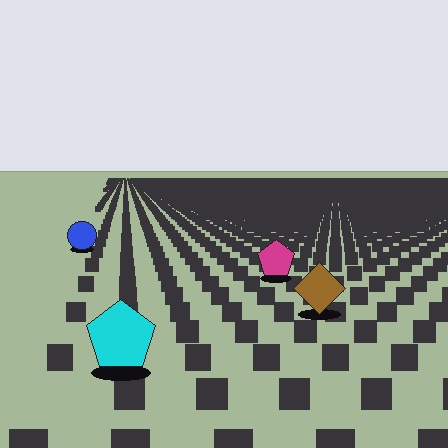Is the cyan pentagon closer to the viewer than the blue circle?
Yes. The cyan pentagon is closer — you can tell from the texture gradient: the ground texture is coarser near it.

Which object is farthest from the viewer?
The blue circle is farthest from the viewer. It appears smaller and the ground texture around it is denser.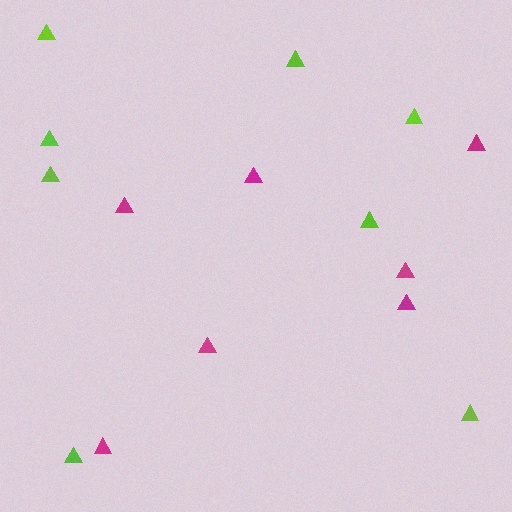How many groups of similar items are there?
There are 2 groups: one group of magenta triangles (7) and one group of lime triangles (8).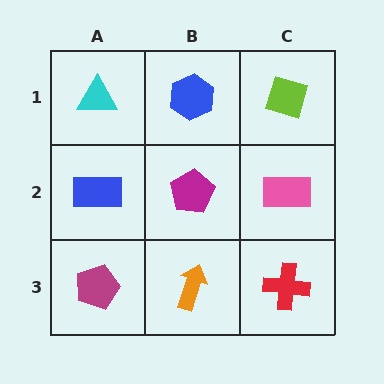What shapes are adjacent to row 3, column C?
A pink rectangle (row 2, column C), an orange arrow (row 3, column B).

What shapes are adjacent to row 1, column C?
A pink rectangle (row 2, column C), a blue hexagon (row 1, column B).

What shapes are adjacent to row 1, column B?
A magenta pentagon (row 2, column B), a cyan triangle (row 1, column A), a lime diamond (row 1, column C).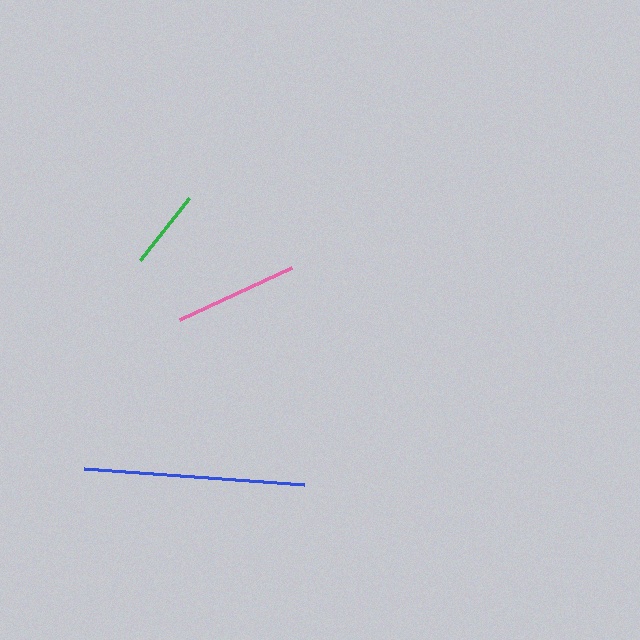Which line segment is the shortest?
The green line is the shortest at approximately 80 pixels.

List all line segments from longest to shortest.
From longest to shortest: blue, pink, green.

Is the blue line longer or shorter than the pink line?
The blue line is longer than the pink line.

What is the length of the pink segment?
The pink segment is approximately 124 pixels long.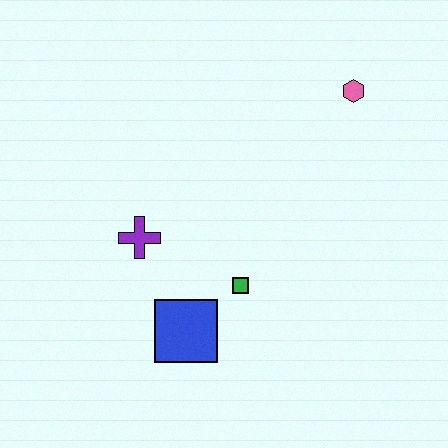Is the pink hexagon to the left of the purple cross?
No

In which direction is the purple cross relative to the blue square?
The purple cross is above the blue square.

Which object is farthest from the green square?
The pink hexagon is farthest from the green square.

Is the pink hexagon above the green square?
Yes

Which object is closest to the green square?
The blue square is closest to the green square.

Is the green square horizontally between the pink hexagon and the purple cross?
Yes